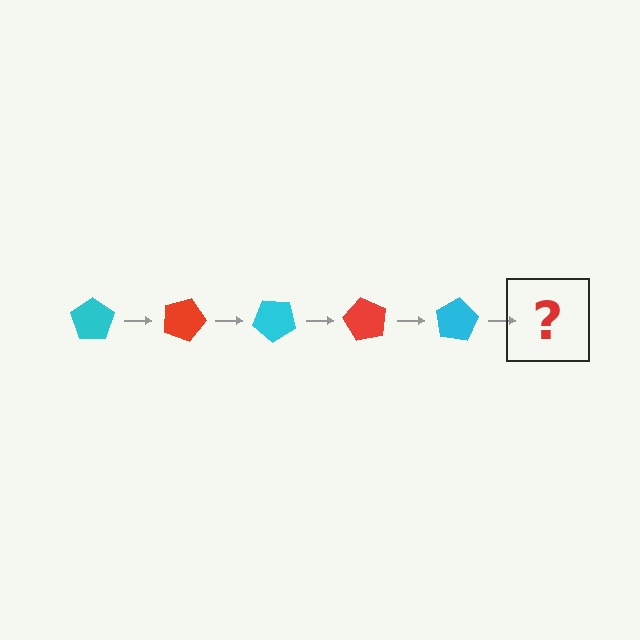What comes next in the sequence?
The next element should be a red pentagon, rotated 100 degrees from the start.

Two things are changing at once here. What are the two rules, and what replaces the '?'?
The two rules are that it rotates 20 degrees each step and the color cycles through cyan and red. The '?' should be a red pentagon, rotated 100 degrees from the start.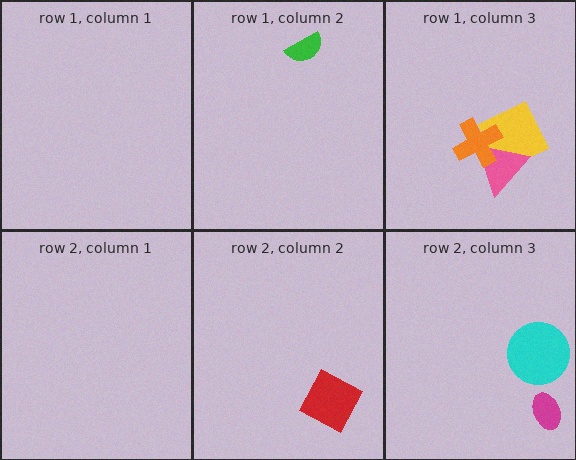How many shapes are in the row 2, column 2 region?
1.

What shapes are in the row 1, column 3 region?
The yellow square, the pink triangle, the orange cross.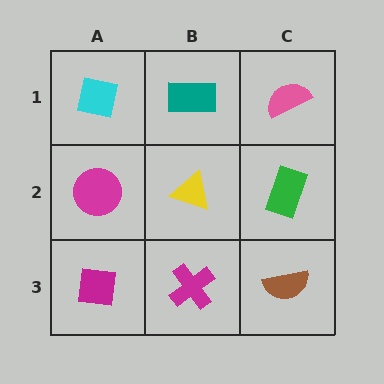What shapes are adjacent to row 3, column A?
A magenta circle (row 2, column A), a magenta cross (row 3, column B).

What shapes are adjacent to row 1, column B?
A yellow triangle (row 2, column B), a cyan square (row 1, column A), a pink semicircle (row 1, column C).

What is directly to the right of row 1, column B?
A pink semicircle.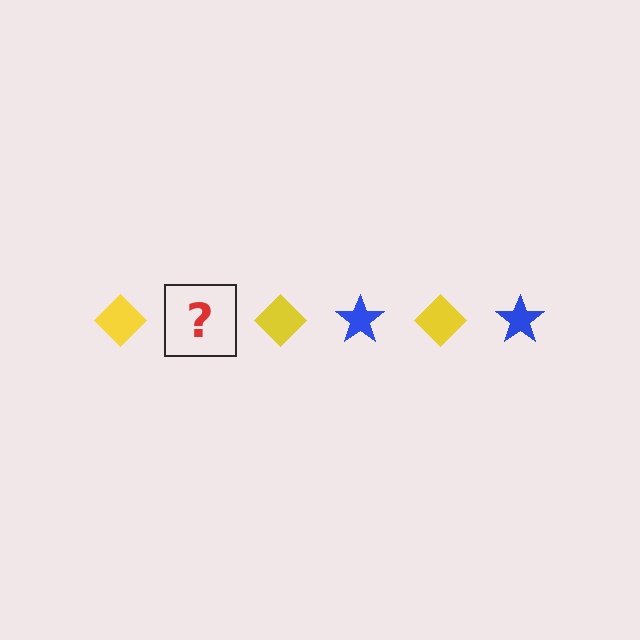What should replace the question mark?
The question mark should be replaced with a blue star.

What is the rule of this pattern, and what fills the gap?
The rule is that the pattern alternates between yellow diamond and blue star. The gap should be filled with a blue star.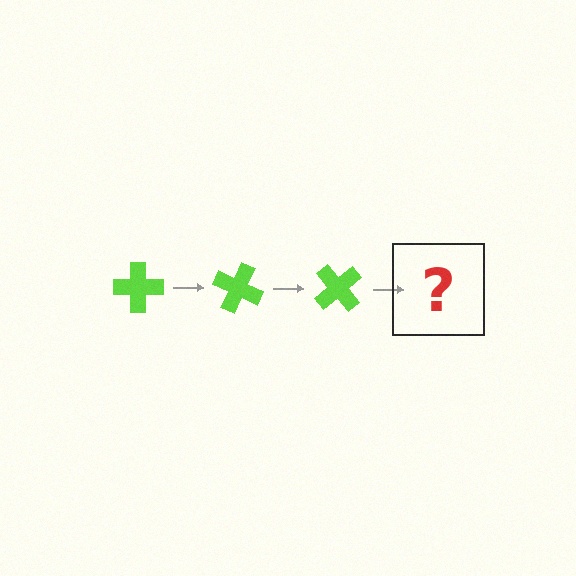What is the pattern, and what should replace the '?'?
The pattern is that the cross rotates 25 degrees each step. The '?' should be a lime cross rotated 75 degrees.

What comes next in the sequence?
The next element should be a lime cross rotated 75 degrees.